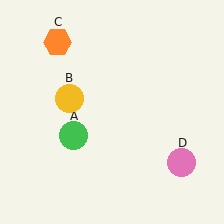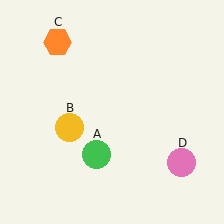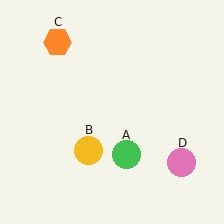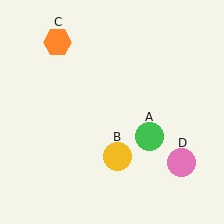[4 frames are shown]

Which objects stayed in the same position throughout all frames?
Orange hexagon (object C) and pink circle (object D) remained stationary.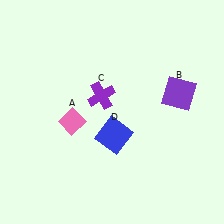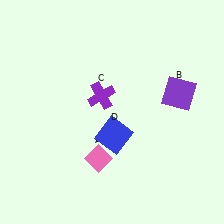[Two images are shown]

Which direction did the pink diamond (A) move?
The pink diamond (A) moved down.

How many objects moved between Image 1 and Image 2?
1 object moved between the two images.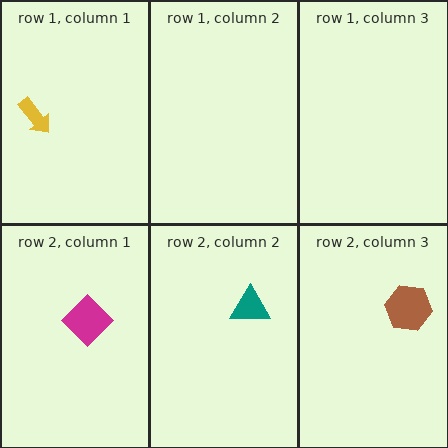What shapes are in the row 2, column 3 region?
The brown hexagon.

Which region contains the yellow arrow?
The row 1, column 1 region.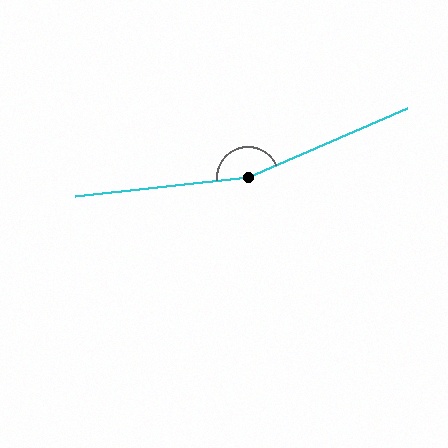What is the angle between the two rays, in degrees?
Approximately 163 degrees.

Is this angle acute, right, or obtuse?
It is obtuse.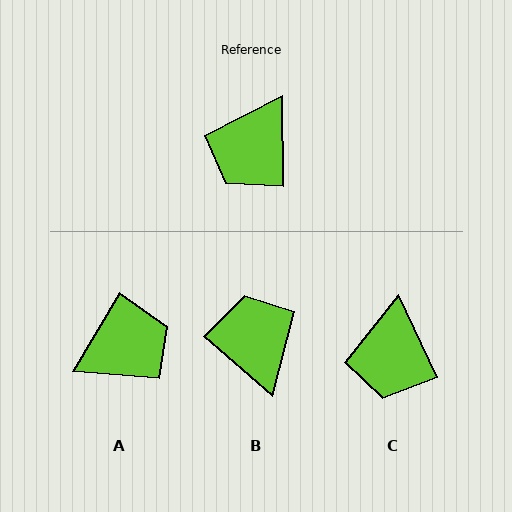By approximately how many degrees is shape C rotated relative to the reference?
Approximately 24 degrees counter-clockwise.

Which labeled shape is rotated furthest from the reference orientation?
A, about 148 degrees away.